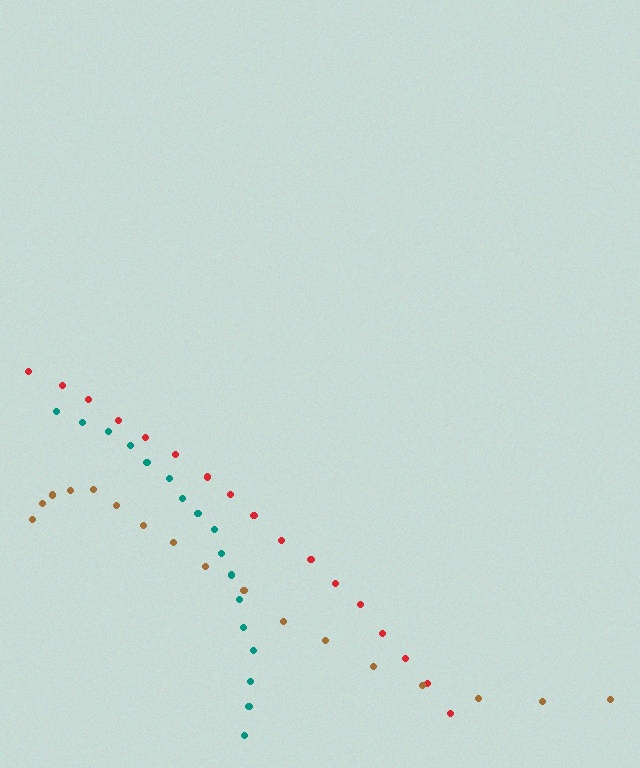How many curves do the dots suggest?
There are 3 distinct paths.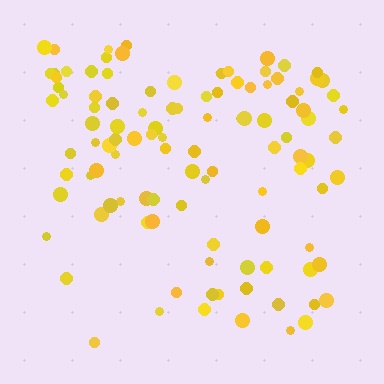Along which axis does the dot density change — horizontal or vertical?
Vertical.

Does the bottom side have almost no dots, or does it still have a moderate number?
Still a moderate number, just noticeably fewer than the top.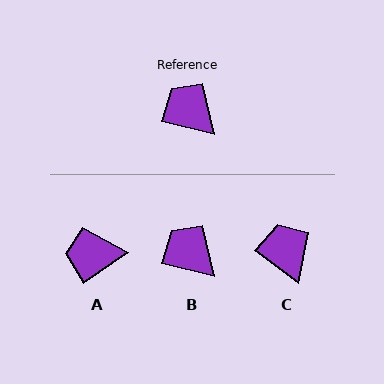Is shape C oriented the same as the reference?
No, it is off by about 24 degrees.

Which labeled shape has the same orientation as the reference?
B.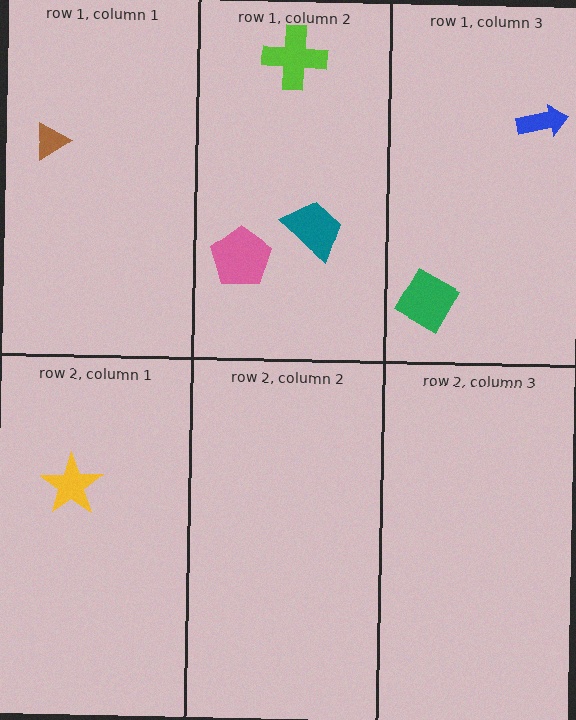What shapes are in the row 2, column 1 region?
The yellow star.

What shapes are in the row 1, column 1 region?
The brown triangle.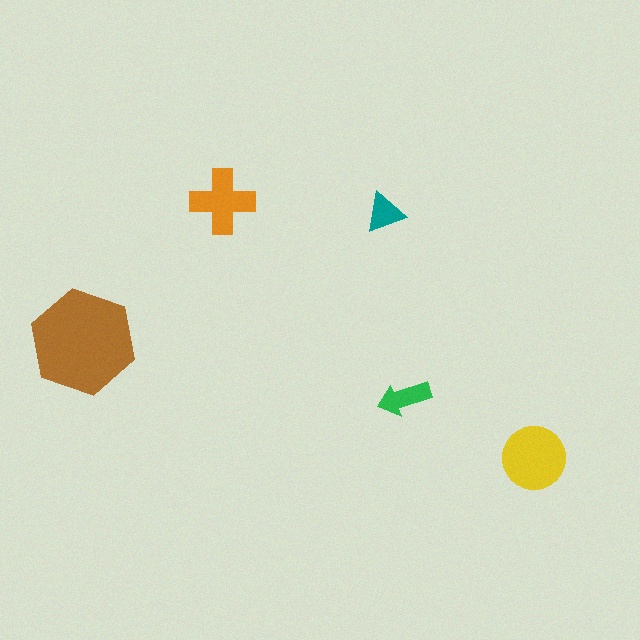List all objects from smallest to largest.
The teal triangle, the green arrow, the orange cross, the yellow circle, the brown hexagon.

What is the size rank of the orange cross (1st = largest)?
3rd.